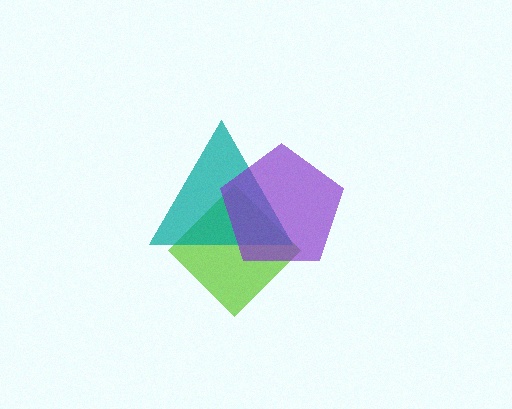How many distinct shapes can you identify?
There are 3 distinct shapes: a lime diamond, a teal triangle, a purple pentagon.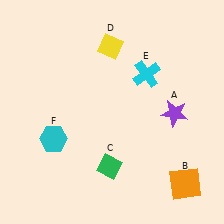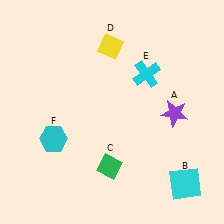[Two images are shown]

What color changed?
The square (B) changed from orange in Image 1 to cyan in Image 2.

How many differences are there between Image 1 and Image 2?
There is 1 difference between the two images.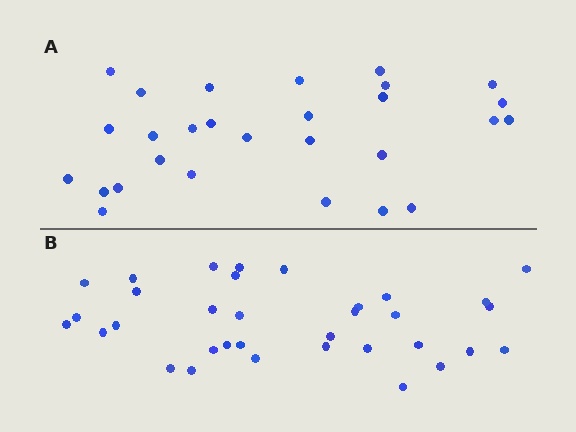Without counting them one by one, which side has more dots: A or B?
Region B (the bottom region) has more dots.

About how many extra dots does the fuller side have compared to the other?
Region B has about 6 more dots than region A.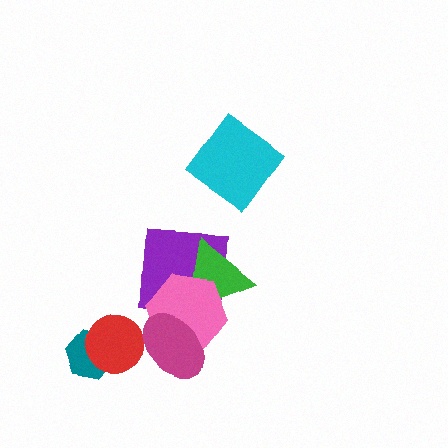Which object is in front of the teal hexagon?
The red circle is in front of the teal hexagon.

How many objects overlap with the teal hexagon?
1 object overlaps with the teal hexagon.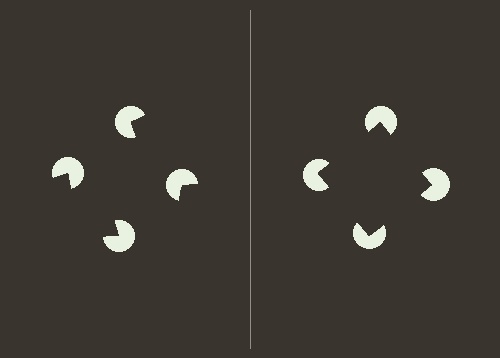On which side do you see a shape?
An illusory square appears on the right side. On the left side the wedge cuts are rotated, so no coherent shape forms.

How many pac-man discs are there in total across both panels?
8 — 4 on each side.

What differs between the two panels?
The pac-man discs are positioned identically on both sides; only the wedge orientations differ. On the right they align to a square; on the left they are misaligned.